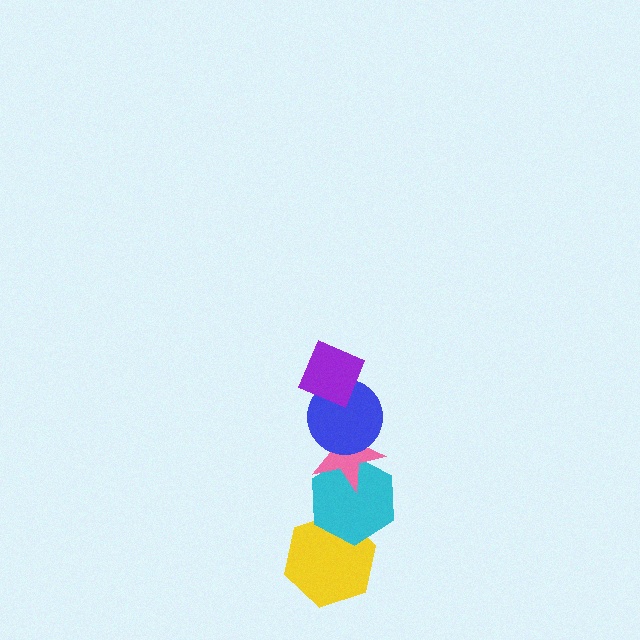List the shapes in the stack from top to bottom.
From top to bottom: the purple diamond, the blue circle, the pink star, the cyan hexagon, the yellow hexagon.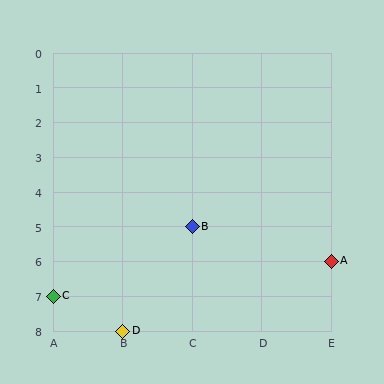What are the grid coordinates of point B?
Point B is at grid coordinates (C, 5).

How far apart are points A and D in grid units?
Points A and D are 3 columns and 2 rows apart (about 3.6 grid units diagonally).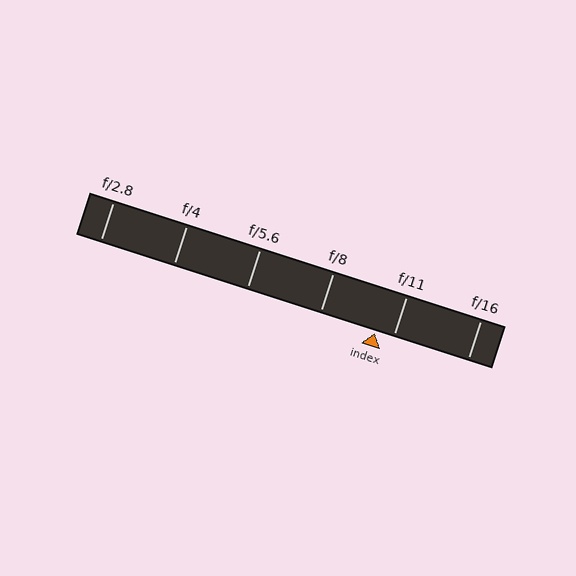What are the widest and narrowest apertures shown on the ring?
The widest aperture shown is f/2.8 and the narrowest is f/16.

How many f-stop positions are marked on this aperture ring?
There are 6 f-stop positions marked.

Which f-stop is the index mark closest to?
The index mark is closest to f/11.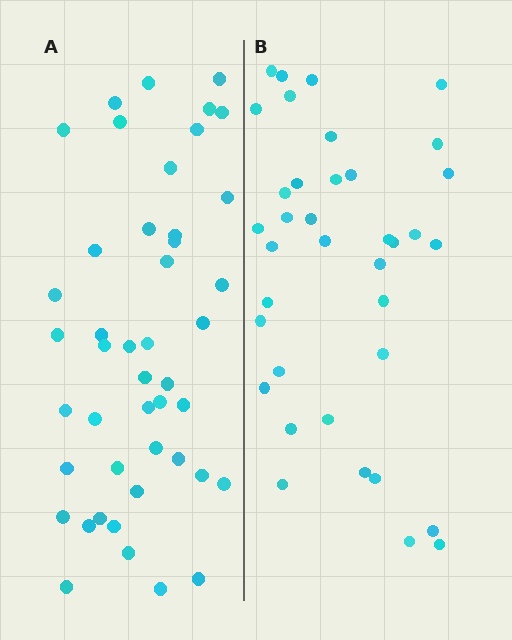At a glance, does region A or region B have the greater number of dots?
Region A (the left region) has more dots.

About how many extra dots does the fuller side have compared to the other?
Region A has roughly 8 or so more dots than region B.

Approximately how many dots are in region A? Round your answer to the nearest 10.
About 40 dots. (The exact count is 45, which rounds to 40.)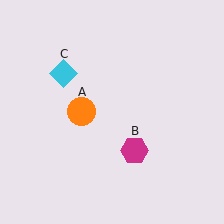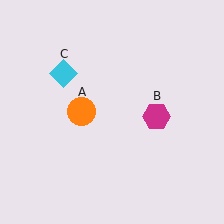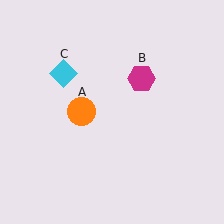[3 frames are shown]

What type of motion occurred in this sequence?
The magenta hexagon (object B) rotated counterclockwise around the center of the scene.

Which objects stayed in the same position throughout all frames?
Orange circle (object A) and cyan diamond (object C) remained stationary.